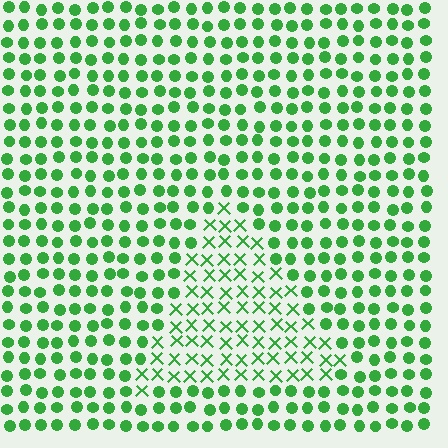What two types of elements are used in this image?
The image uses X marks inside the triangle region and circles outside it.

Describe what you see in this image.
The image is filled with small green elements arranged in a uniform grid. A triangle-shaped region contains X marks, while the surrounding area contains circles. The boundary is defined purely by the change in element shape.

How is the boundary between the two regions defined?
The boundary is defined by a change in element shape: X marks inside vs. circles outside. All elements share the same color and spacing.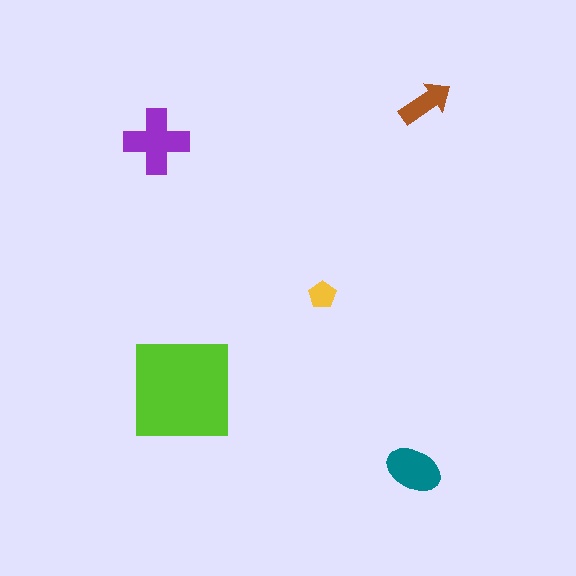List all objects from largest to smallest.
The lime square, the purple cross, the teal ellipse, the brown arrow, the yellow pentagon.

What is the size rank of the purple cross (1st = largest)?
2nd.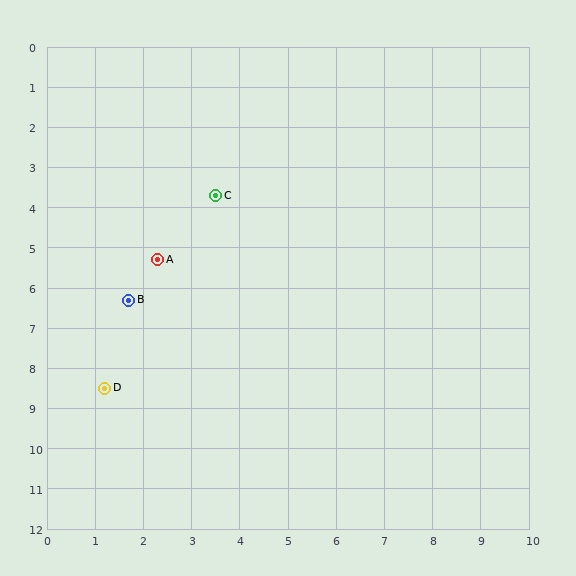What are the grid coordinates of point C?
Point C is at approximately (3.5, 3.7).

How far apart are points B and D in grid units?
Points B and D are about 2.3 grid units apart.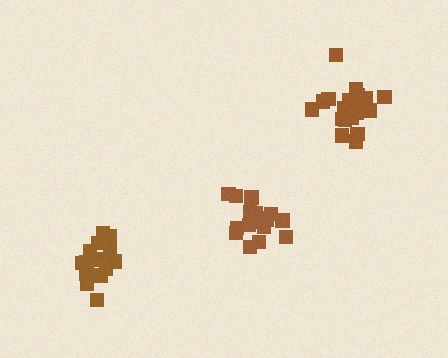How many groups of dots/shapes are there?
There are 3 groups.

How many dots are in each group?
Group 1: 18 dots, Group 2: 15 dots, Group 3: 20 dots (53 total).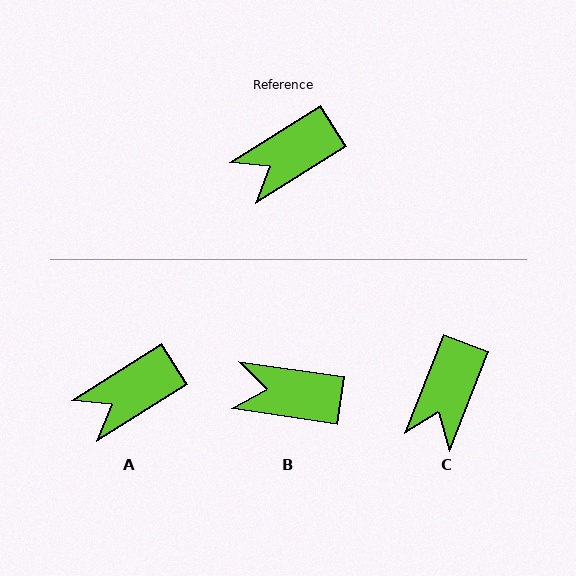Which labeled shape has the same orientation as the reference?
A.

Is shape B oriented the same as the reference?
No, it is off by about 40 degrees.